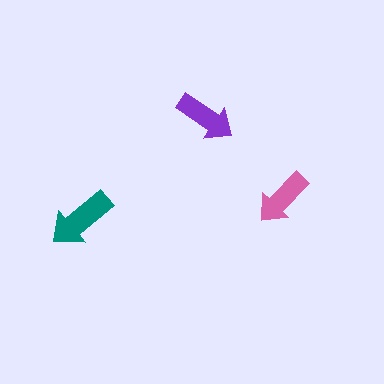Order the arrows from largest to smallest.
the teal one, the purple one, the pink one.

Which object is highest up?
The purple arrow is topmost.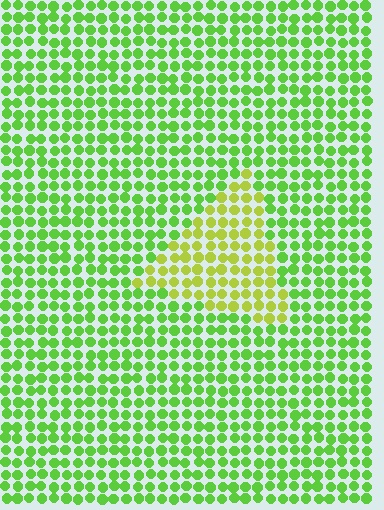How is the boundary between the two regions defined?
The boundary is defined purely by a slight shift in hue (about 34 degrees). Spacing, size, and orientation are identical on both sides.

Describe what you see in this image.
The image is filled with small lime elements in a uniform arrangement. A triangle-shaped region is visible where the elements are tinted to a slightly different hue, forming a subtle color boundary.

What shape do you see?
I see a triangle.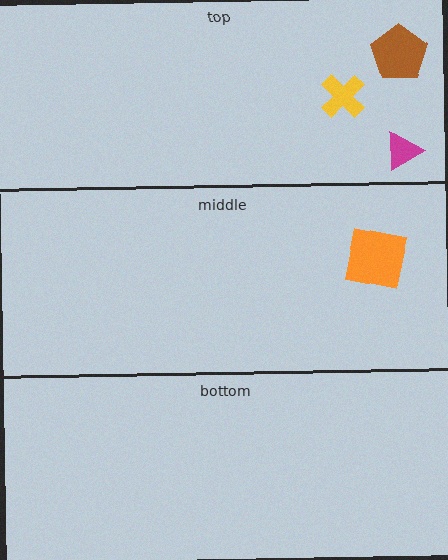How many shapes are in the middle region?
1.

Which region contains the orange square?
The middle region.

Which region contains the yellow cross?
The top region.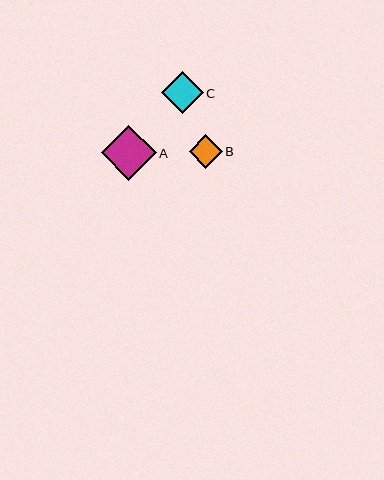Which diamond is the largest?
Diamond A is the largest with a size of approximately 55 pixels.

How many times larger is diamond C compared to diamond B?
Diamond C is approximately 1.3 times the size of diamond B.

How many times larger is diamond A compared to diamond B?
Diamond A is approximately 1.7 times the size of diamond B.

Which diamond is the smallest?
Diamond B is the smallest with a size of approximately 33 pixels.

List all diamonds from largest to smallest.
From largest to smallest: A, C, B.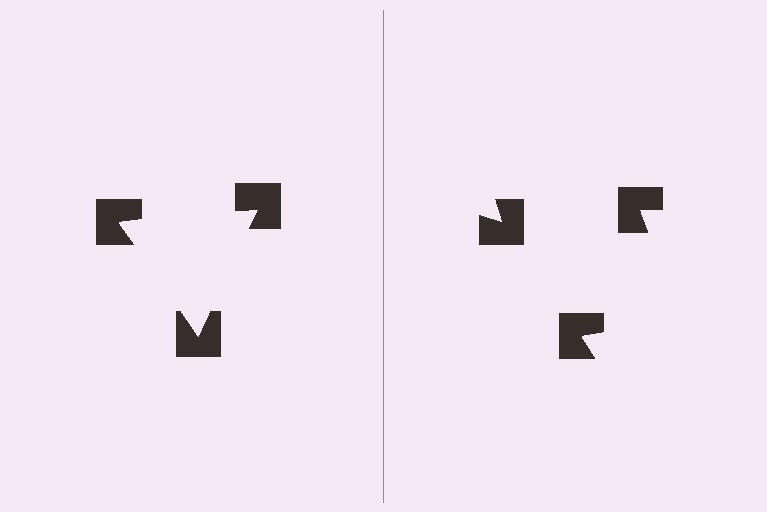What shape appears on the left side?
An illusory triangle.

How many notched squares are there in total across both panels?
6 — 3 on each side.